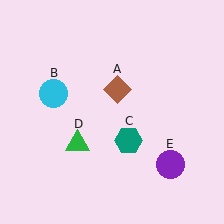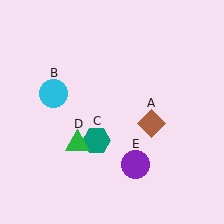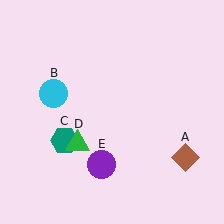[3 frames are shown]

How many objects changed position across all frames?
3 objects changed position: brown diamond (object A), teal hexagon (object C), purple circle (object E).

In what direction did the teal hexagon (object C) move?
The teal hexagon (object C) moved left.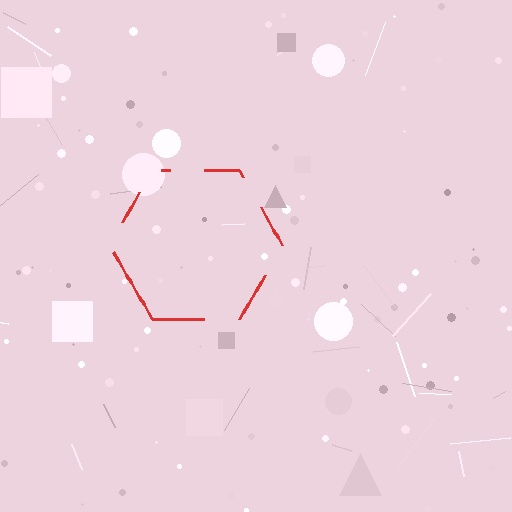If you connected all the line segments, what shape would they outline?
They would outline a hexagon.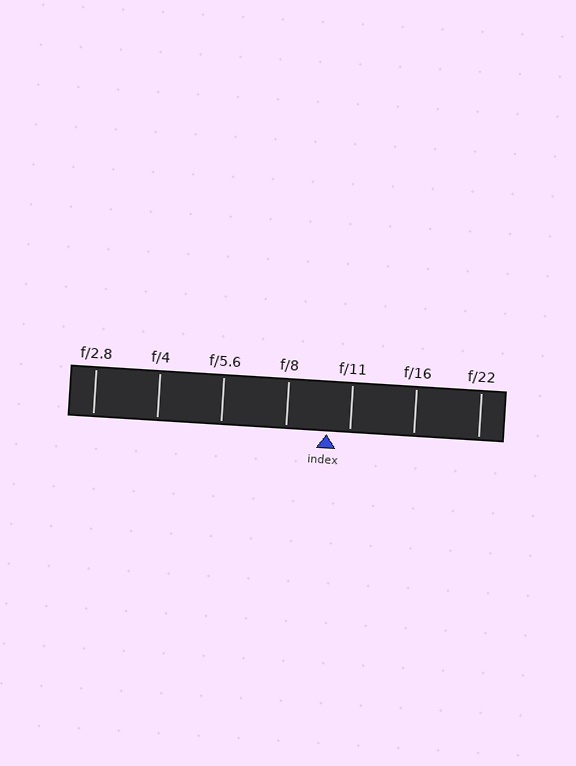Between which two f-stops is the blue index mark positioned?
The index mark is between f/8 and f/11.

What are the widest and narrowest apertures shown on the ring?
The widest aperture shown is f/2.8 and the narrowest is f/22.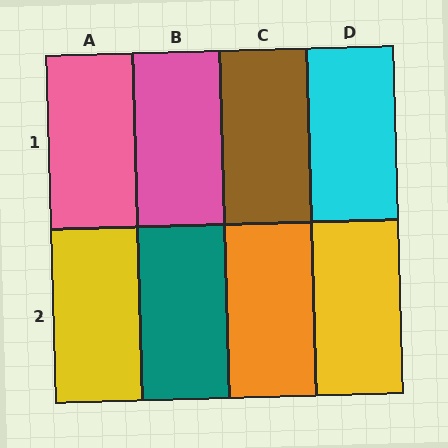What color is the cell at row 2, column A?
Yellow.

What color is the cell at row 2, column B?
Teal.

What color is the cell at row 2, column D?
Yellow.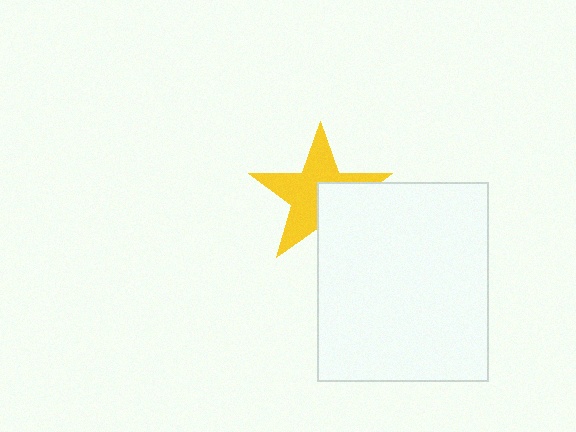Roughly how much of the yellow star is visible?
About half of it is visible (roughly 63%).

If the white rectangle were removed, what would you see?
You would see the complete yellow star.